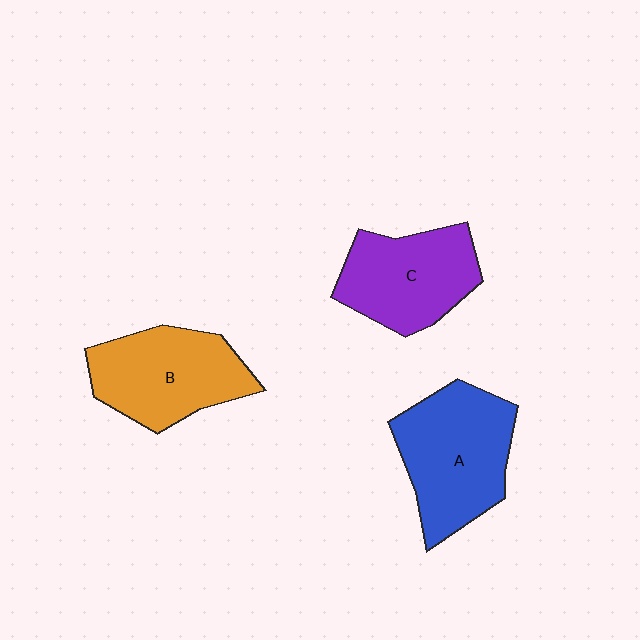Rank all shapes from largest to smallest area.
From largest to smallest: A (blue), B (orange), C (purple).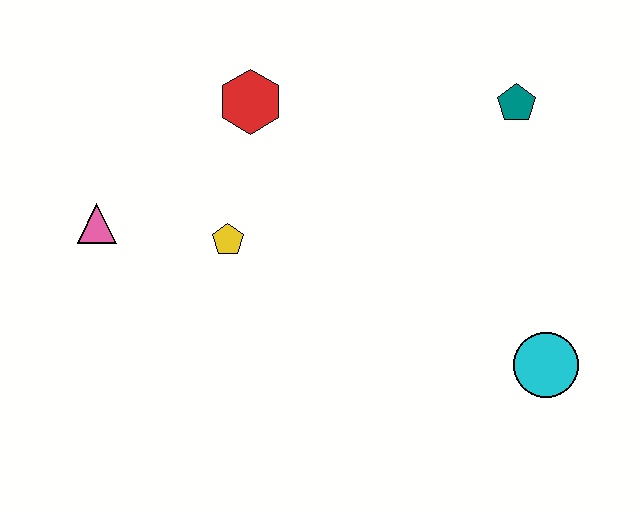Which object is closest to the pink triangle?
The yellow pentagon is closest to the pink triangle.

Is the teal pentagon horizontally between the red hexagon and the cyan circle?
Yes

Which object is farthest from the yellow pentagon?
The cyan circle is farthest from the yellow pentagon.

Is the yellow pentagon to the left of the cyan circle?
Yes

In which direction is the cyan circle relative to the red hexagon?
The cyan circle is to the right of the red hexagon.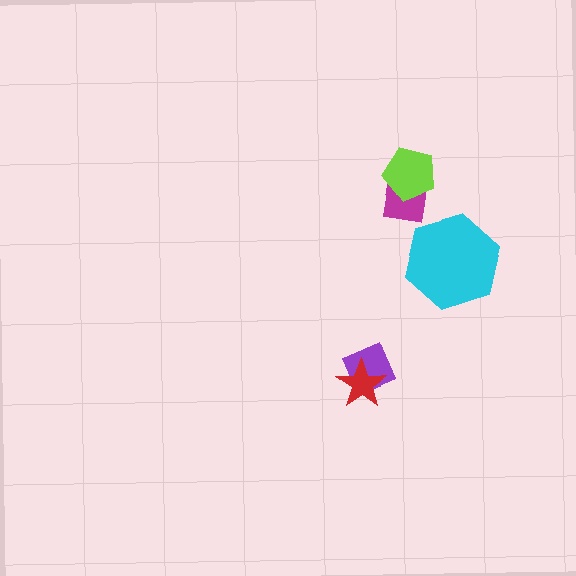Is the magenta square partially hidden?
Yes, it is partially covered by another shape.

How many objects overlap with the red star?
1 object overlaps with the red star.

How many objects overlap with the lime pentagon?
1 object overlaps with the lime pentagon.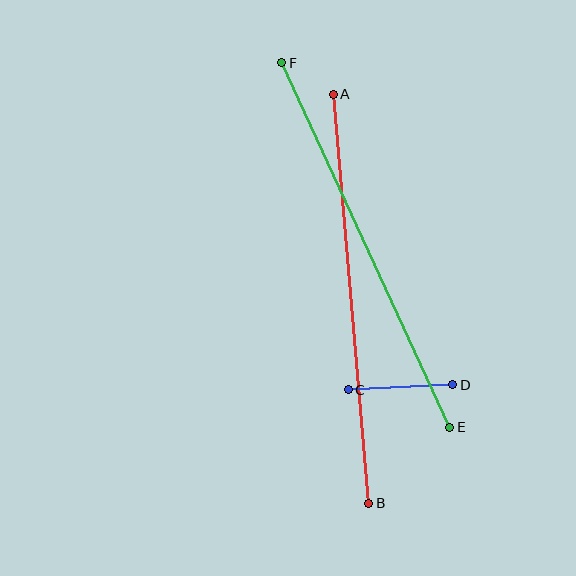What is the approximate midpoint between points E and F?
The midpoint is at approximately (366, 245) pixels.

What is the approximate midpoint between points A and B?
The midpoint is at approximately (351, 299) pixels.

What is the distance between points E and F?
The distance is approximately 401 pixels.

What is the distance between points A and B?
The distance is approximately 410 pixels.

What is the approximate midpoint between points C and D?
The midpoint is at approximately (401, 387) pixels.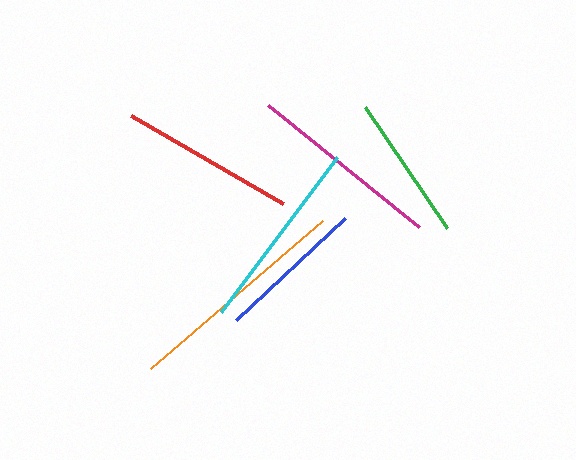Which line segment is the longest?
The orange line is the longest at approximately 226 pixels.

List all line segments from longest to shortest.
From longest to shortest: orange, magenta, cyan, red, blue, green.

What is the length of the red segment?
The red segment is approximately 175 pixels long.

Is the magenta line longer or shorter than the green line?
The magenta line is longer than the green line.